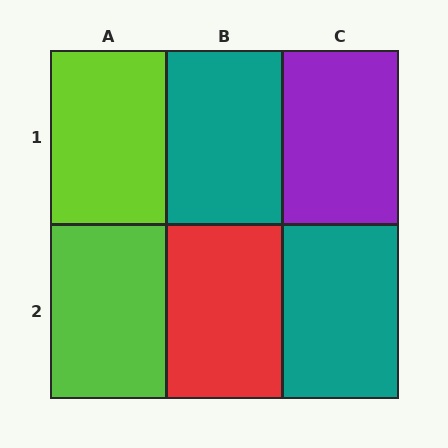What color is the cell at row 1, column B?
Teal.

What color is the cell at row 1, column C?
Purple.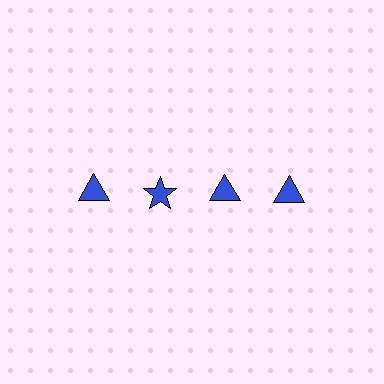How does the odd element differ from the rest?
It has a different shape: star instead of triangle.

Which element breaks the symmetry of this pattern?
The blue star in the top row, second from left column breaks the symmetry. All other shapes are blue triangles.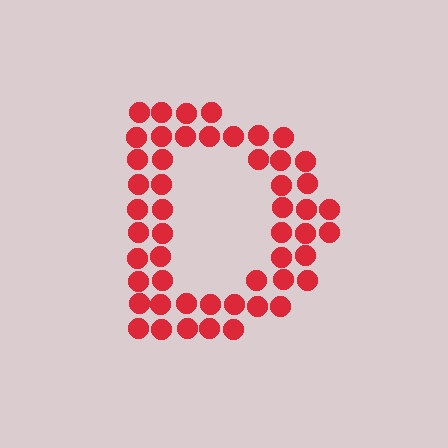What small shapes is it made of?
It is made of small circles.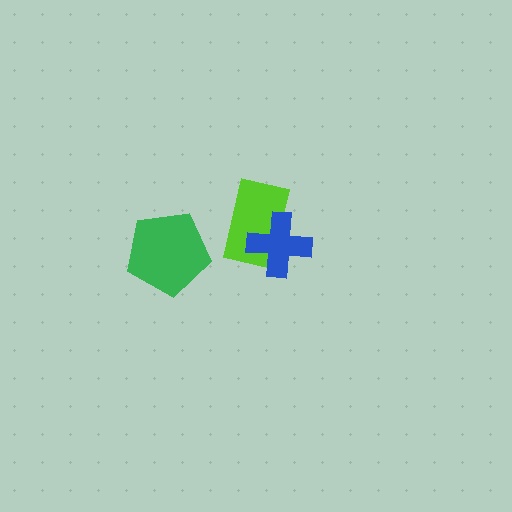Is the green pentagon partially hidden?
No, no other shape covers it.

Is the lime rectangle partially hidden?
Yes, it is partially covered by another shape.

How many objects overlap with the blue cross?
1 object overlaps with the blue cross.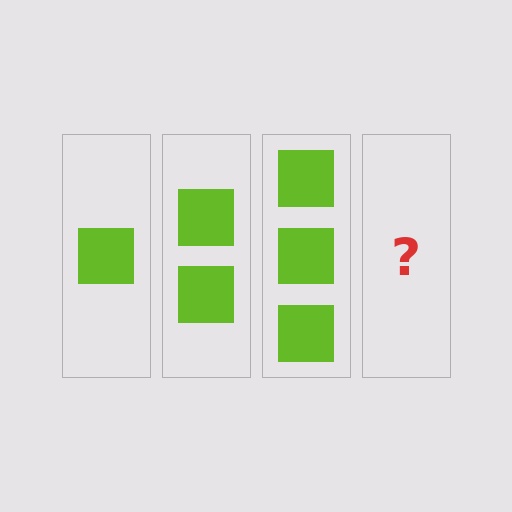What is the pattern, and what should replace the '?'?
The pattern is that each step adds one more square. The '?' should be 4 squares.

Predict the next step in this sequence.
The next step is 4 squares.